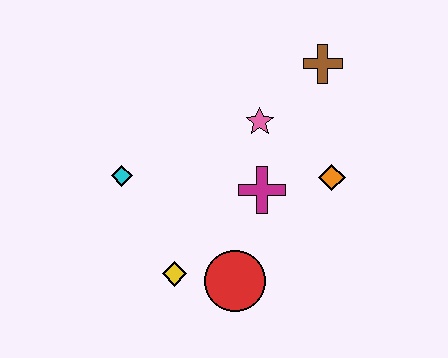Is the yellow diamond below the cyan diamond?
Yes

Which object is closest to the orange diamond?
The magenta cross is closest to the orange diamond.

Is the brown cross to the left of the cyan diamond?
No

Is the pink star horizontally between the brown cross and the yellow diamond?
Yes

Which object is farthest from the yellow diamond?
The brown cross is farthest from the yellow diamond.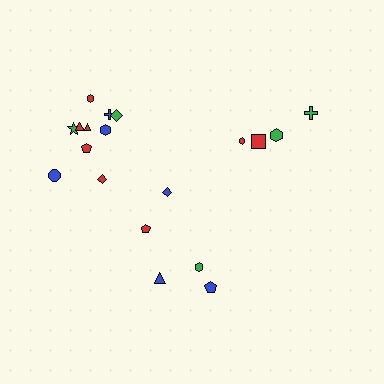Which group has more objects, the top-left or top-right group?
The top-left group.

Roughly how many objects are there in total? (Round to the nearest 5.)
Roughly 20 objects in total.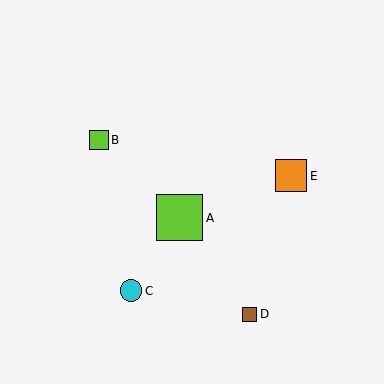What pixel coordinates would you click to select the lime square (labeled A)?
Click at (180, 218) to select the lime square A.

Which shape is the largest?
The lime square (labeled A) is the largest.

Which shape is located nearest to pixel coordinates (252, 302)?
The brown square (labeled D) at (250, 314) is nearest to that location.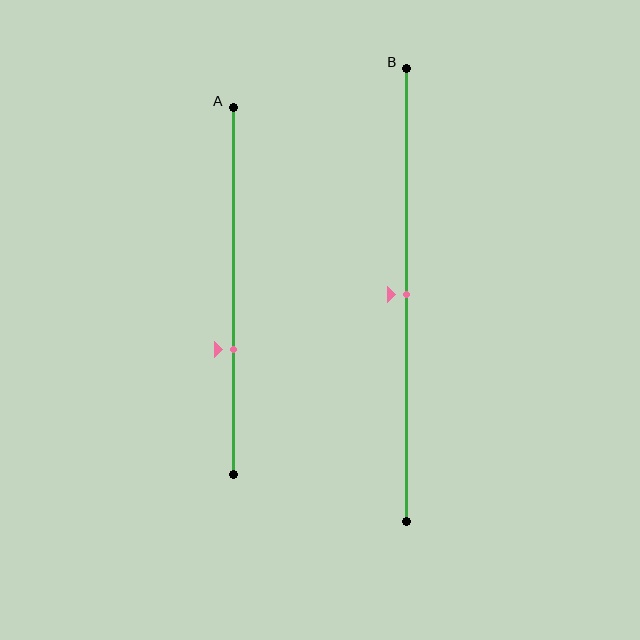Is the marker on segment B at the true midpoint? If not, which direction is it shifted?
Yes, the marker on segment B is at the true midpoint.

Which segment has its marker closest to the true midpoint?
Segment B has its marker closest to the true midpoint.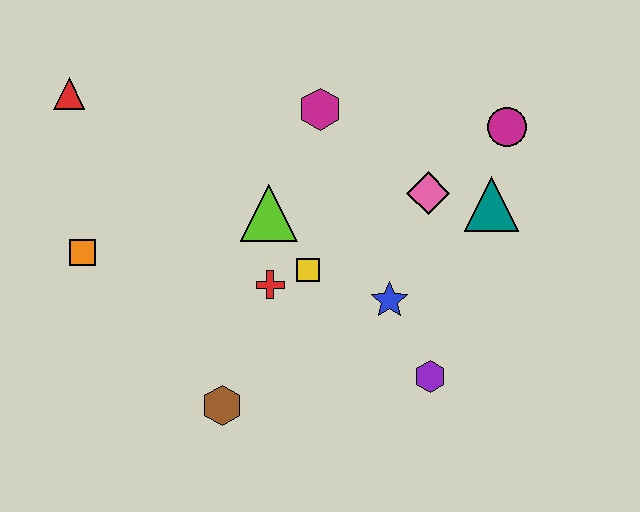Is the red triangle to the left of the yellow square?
Yes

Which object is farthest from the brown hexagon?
The magenta circle is farthest from the brown hexagon.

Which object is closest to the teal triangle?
The pink diamond is closest to the teal triangle.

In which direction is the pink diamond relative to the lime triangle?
The pink diamond is to the right of the lime triangle.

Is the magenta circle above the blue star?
Yes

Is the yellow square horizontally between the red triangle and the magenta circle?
Yes